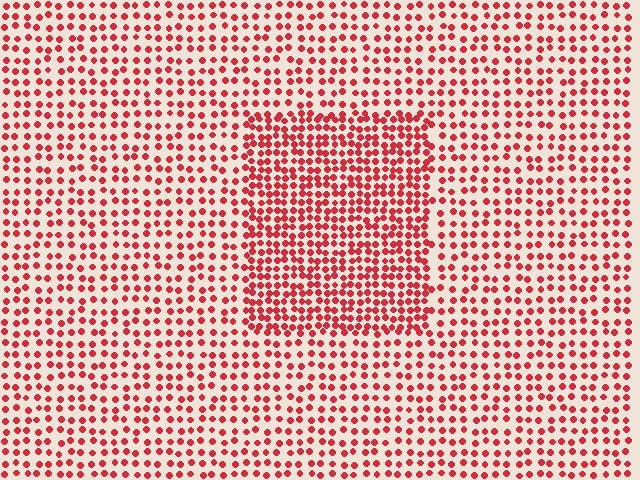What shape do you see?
I see a rectangle.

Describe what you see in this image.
The image contains small red elements arranged at two different densities. A rectangle-shaped region is visible where the elements are more densely packed than the surrounding area.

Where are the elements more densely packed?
The elements are more densely packed inside the rectangle boundary.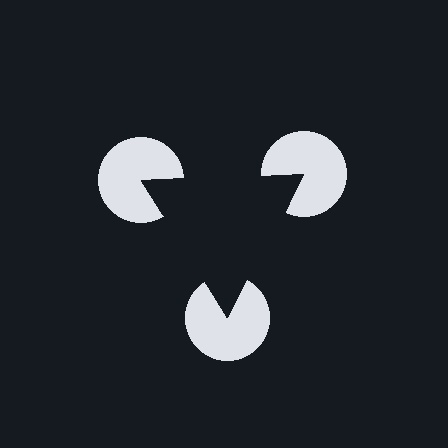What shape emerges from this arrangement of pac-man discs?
An illusory triangle — its edges are inferred from the aligned wedge cuts in the pac-man discs, not physically drawn.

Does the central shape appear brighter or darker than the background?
It typically appears slightly darker than the background, even though no actual brightness change is drawn.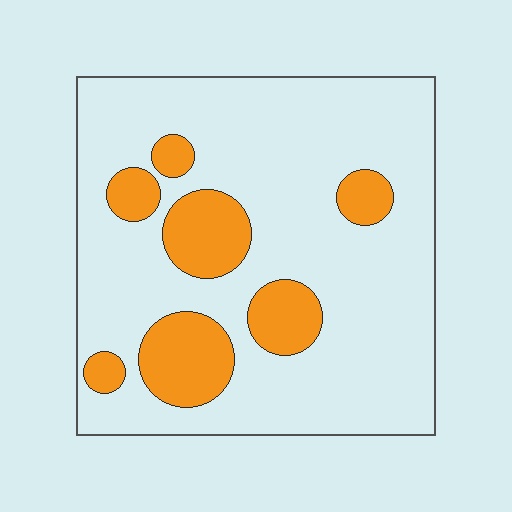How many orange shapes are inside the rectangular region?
7.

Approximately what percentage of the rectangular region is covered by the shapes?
Approximately 20%.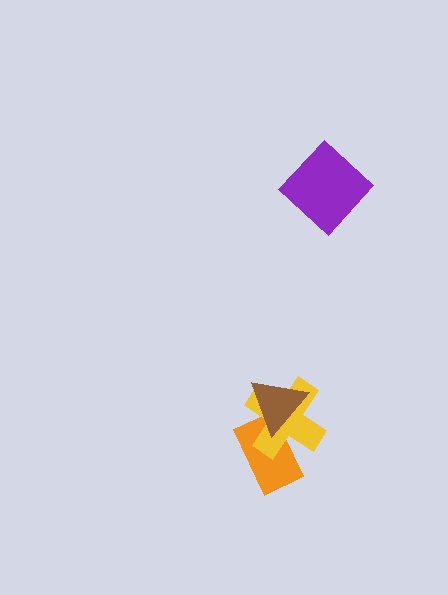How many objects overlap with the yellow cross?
2 objects overlap with the yellow cross.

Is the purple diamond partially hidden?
No, no other shape covers it.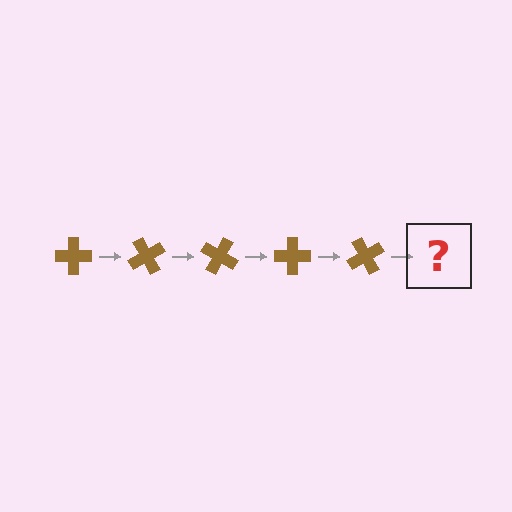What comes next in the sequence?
The next element should be a brown cross rotated 300 degrees.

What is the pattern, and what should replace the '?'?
The pattern is that the cross rotates 60 degrees each step. The '?' should be a brown cross rotated 300 degrees.